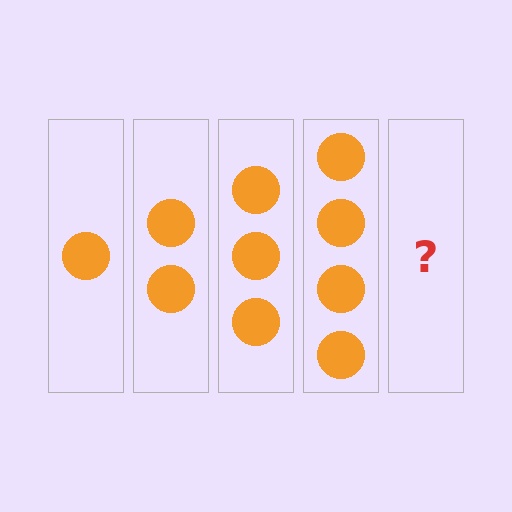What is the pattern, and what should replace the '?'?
The pattern is that each step adds one more circle. The '?' should be 5 circles.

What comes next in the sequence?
The next element should be 5 circles.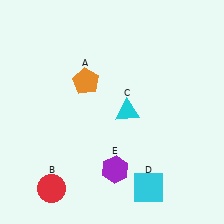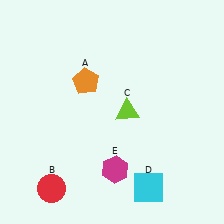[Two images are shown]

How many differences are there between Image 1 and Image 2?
There are 2 differences between the two images.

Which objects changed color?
C changed from cyan to lime. E changed from purple to magenta.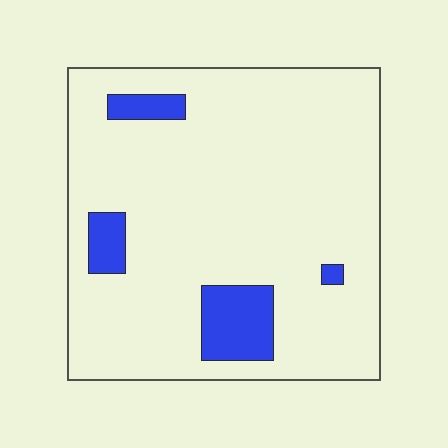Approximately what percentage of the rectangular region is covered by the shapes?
Approximately 10%.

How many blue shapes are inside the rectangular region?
4.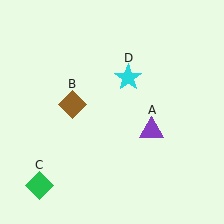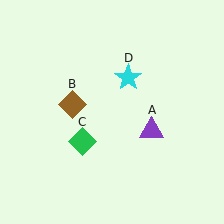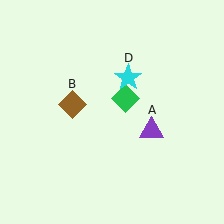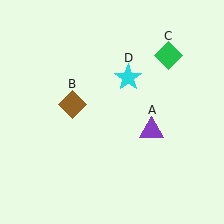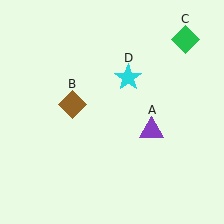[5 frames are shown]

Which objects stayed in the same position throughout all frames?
Purple triangle (object A) and brown diamond (object B) and cyan star (object D) remained stationary.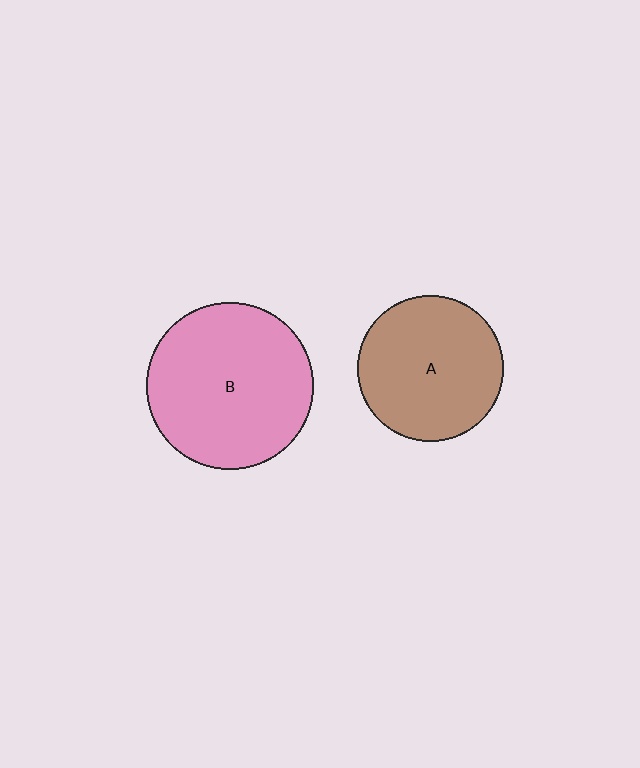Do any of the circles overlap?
No, none of the circles overlap.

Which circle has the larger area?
Circle B (pink).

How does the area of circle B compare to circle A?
Approximately 1.3 times.